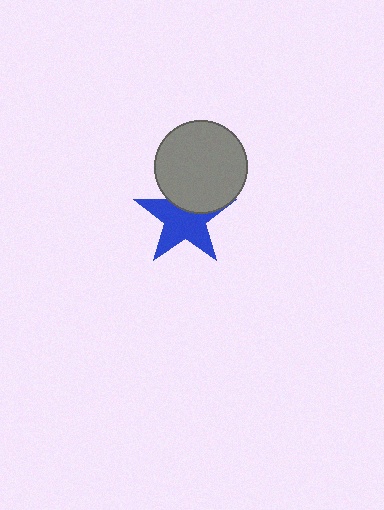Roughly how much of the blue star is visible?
Most of it is visible (roughly 67%).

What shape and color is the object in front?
The object in front is a gray circle.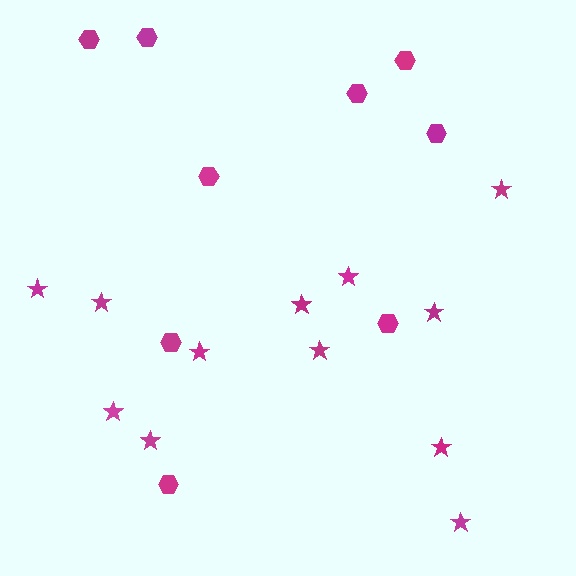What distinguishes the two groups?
There are 2 groups: one group of hexagons (9) and one group of stars (12).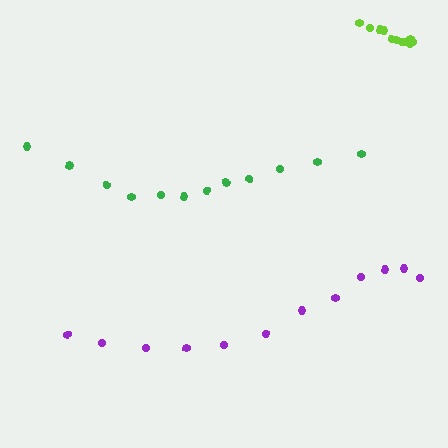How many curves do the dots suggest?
There are 3 distinct paths.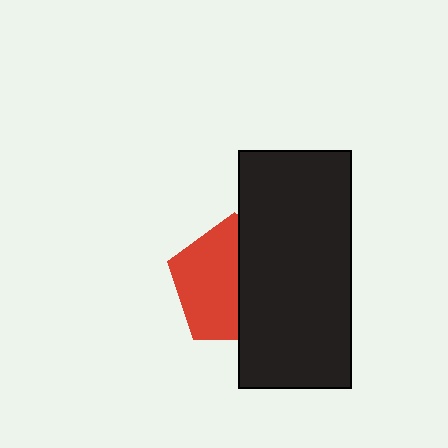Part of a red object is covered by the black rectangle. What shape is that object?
It is a pentagon.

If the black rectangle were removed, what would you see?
You would see the complete red pentagon.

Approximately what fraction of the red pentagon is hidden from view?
Roughly 47% of the red pentagon is hidden behind the black rectangle.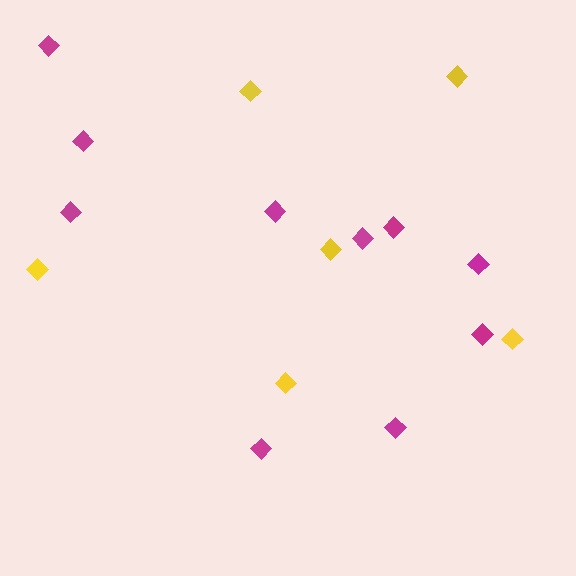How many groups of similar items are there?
There are 2 groups: one group of yellow diamonds (6) and one group of magenta diamonds (10).